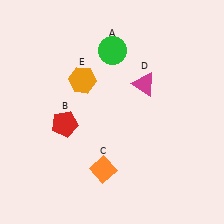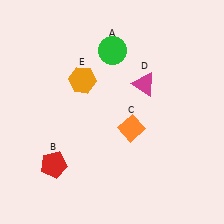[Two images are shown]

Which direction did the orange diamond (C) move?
The orange diamond (C) moved up.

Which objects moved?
The objects that moved are: the red pentagon (B), the orange diamond (C).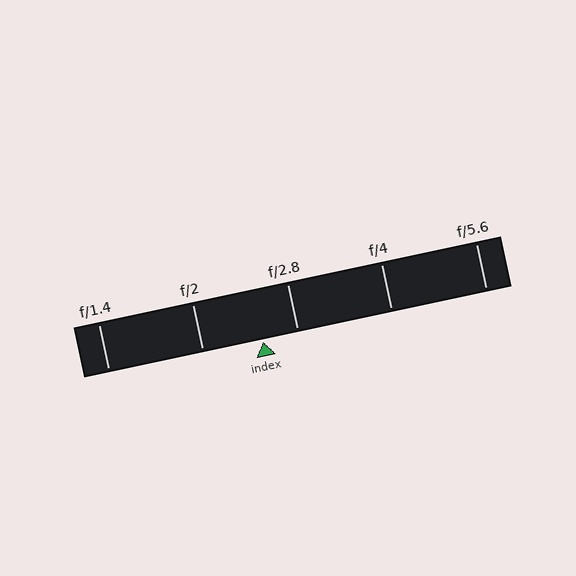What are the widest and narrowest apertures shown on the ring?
The widest aperture shown is f/1.4 and the narrowest is f/5.6.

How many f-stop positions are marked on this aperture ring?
There are 5 f-stop positions marked.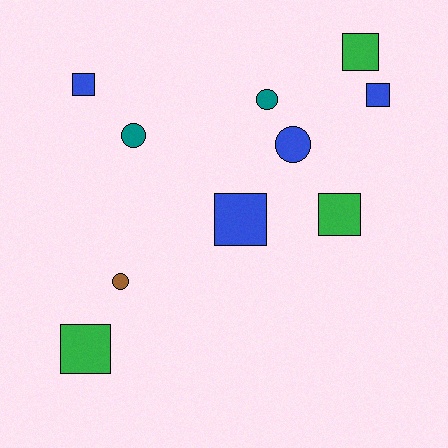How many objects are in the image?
There are 10 objects.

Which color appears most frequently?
Blue, with 4 objects.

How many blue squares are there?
There are 3 blue squares.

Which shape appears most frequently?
Square, with 6 objects.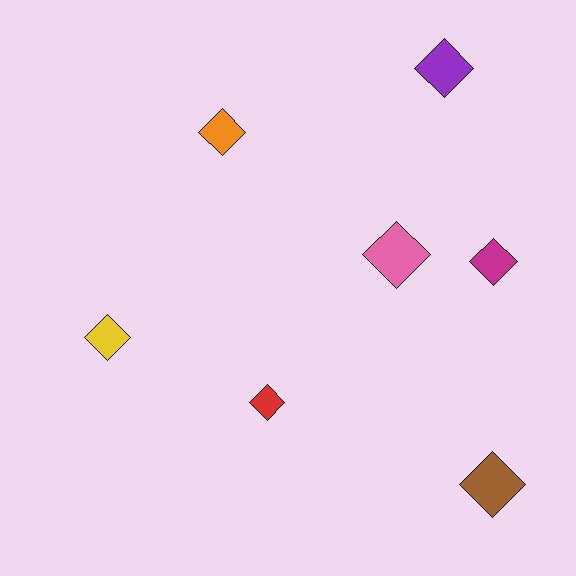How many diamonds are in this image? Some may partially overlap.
There are 7 diamonds.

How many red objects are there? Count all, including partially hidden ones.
There is 1 red object.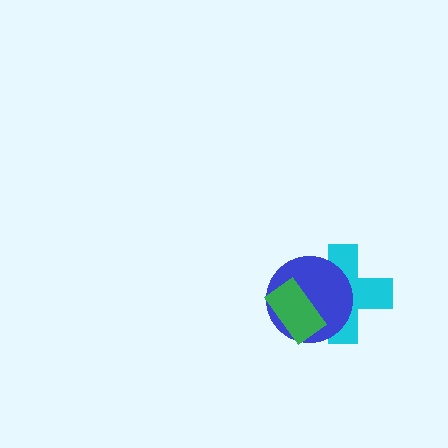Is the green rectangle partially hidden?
No, no other shape covers it.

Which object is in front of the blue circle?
The green rectangle is in front of the blue circle.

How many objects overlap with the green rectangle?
2 objects overlap with the green rectangle.